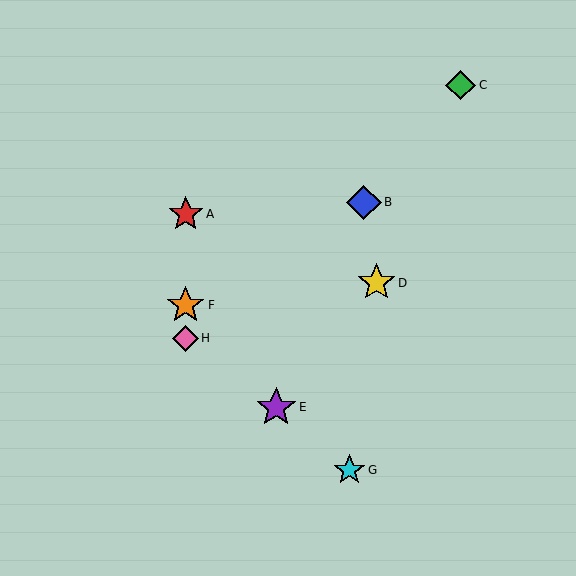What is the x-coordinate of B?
Object B is at x≈364.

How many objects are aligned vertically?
3 objects (A, F, H) are aligned vertically.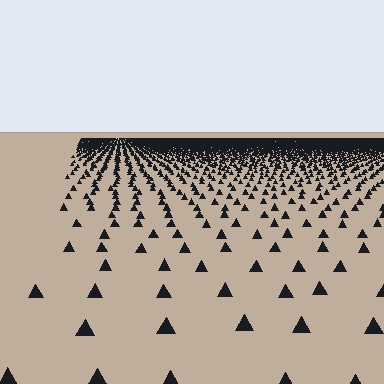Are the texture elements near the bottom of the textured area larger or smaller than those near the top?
Larger. Near the bottom, elements are closer to the viewer and appear at a bigger on-screen size.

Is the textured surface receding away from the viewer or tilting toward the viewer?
The surface is receding away from the viewer. Texture elements get smaller and denser toward the top.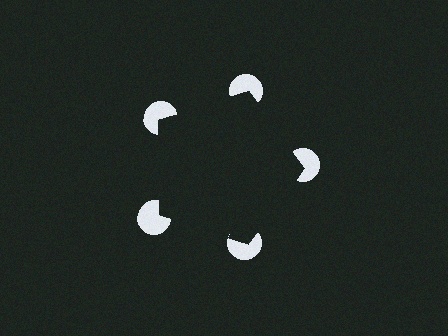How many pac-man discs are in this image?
There are 5 — one at each vertex of the illusory pentagon.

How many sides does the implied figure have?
5 sides.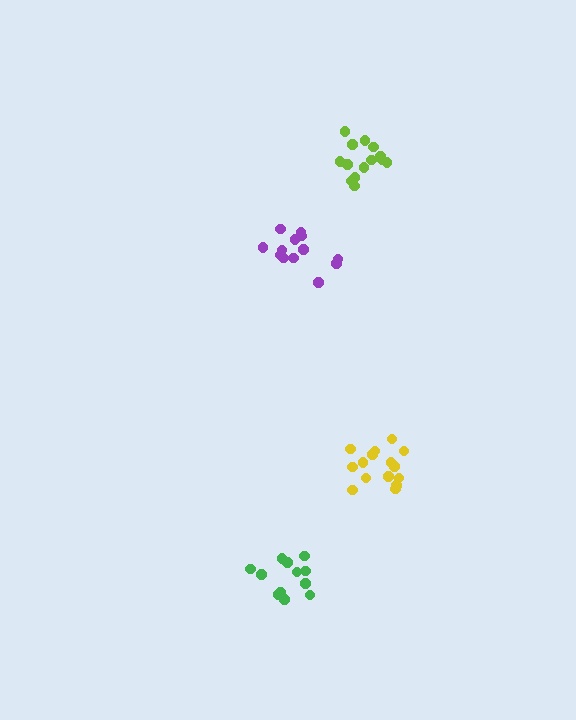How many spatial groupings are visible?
There are 4 spatial groupings.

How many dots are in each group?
Group 1: 14 dots, Group 2: 13 dots, Group 3: 12 dots, Group 4: 15 dots (54 total).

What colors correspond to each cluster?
The clusters are colored: lime, purple, green, yellow.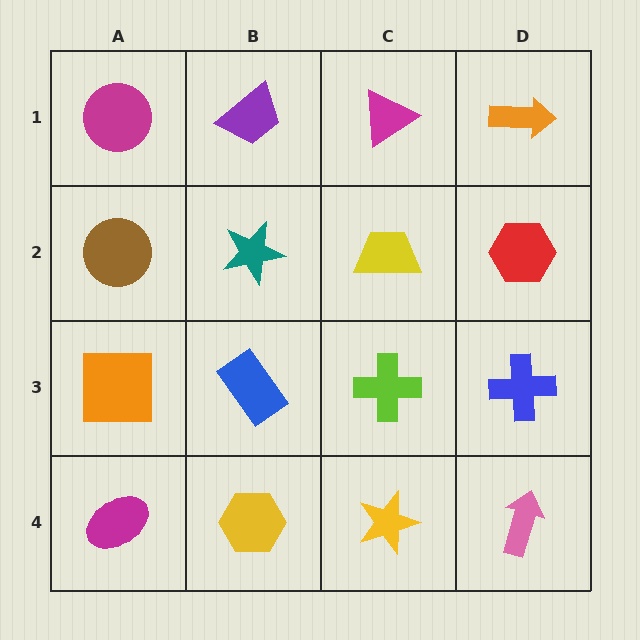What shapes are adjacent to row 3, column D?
A red hexagon (row 2, column D), a pink arrow (row 4, column D), a lime cross (row 3, column C).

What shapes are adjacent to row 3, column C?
A yellow trapezoid (row 2, column C), a yellow star (row 4, column C), a blue rectangle (row 3, column B), a blue cross (row 3, column D).